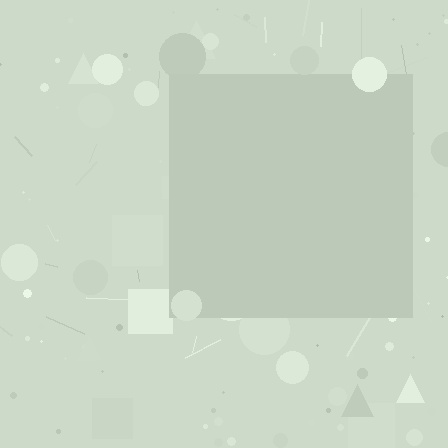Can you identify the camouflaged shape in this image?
The camouflaged shape is a square.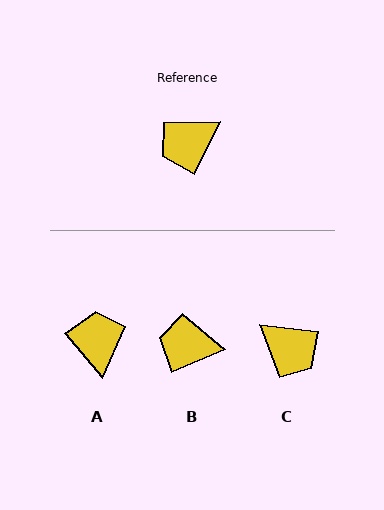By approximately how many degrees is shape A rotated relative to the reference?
Approximately 114 degrees clockwise.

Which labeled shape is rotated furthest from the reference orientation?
A, about 114 degrees away.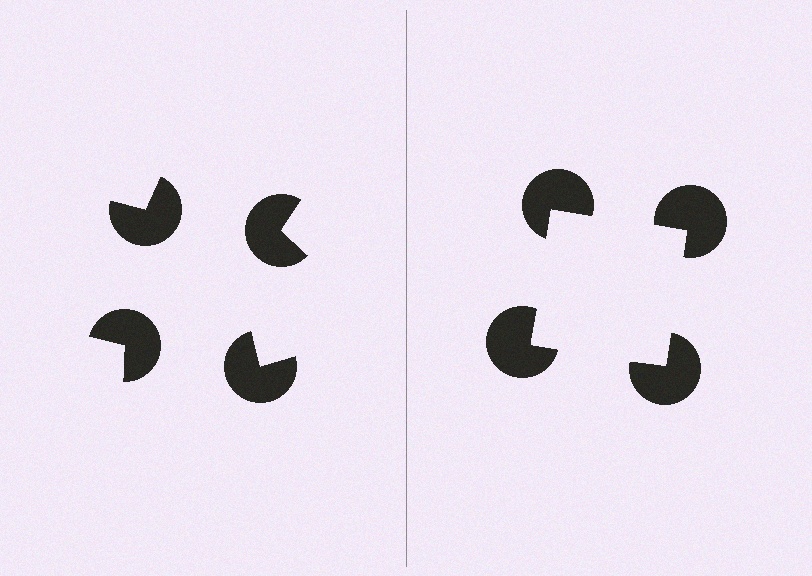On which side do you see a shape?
An illusory square appears on the right side. On the left side the wedge cuts are rotated, so no coherent shape forms.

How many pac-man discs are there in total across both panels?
8 — 4 on each side.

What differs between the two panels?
The pac-man discs are positioned identically on both sides; only the wedge orientations differ. On the right they align to a square; on the left they are misaligned.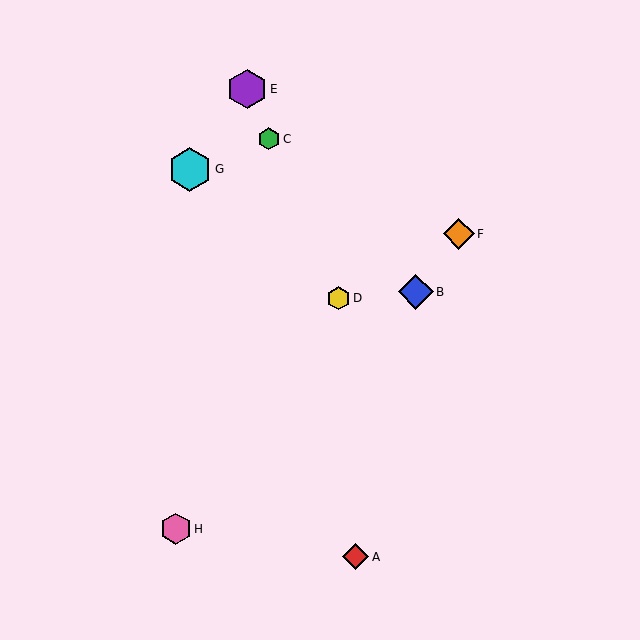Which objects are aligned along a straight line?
Objects C, D, E are aligned along a straight line.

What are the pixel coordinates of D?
Object D is at (338, 298).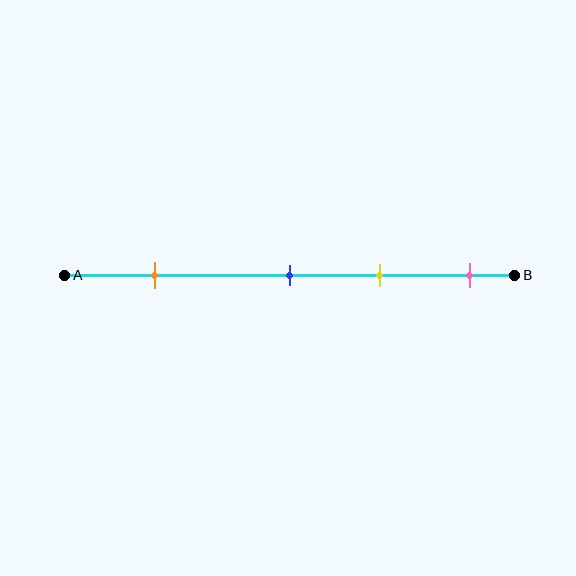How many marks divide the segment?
There are 4 marks dividing the segment.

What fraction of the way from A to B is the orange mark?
The orange mark is approximately 20% (0.2) of the way from A to B.